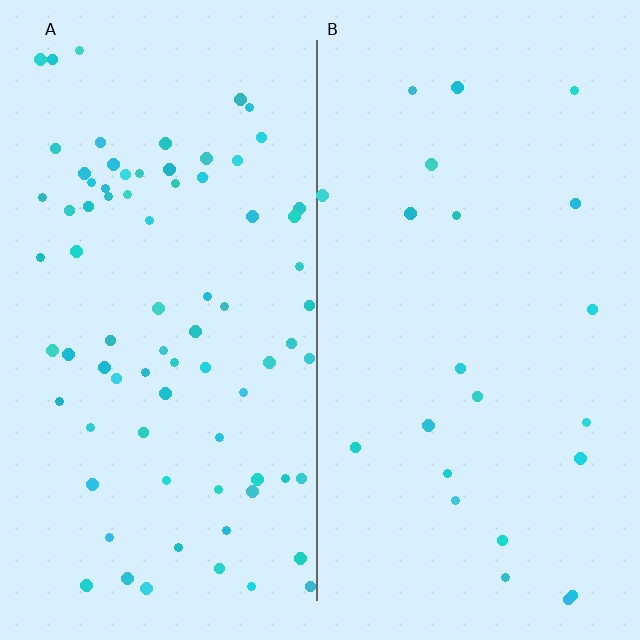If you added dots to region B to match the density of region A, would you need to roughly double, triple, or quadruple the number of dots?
Approximately quadruple.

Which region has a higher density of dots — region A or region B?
A (the left).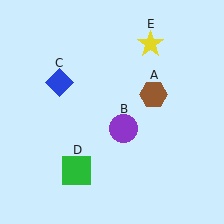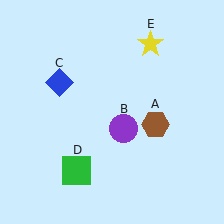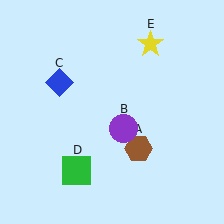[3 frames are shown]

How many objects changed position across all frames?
1 object changed position: brown hexagon (object A).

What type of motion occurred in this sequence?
The brown hexagon (object A) rotated clockwise around the center of the scene.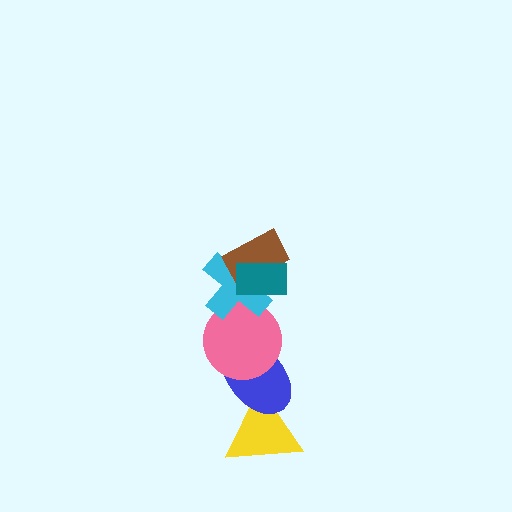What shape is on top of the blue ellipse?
The pink circle is on top of the blue ellipse.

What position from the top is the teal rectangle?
The teal rectangle is 1st from the top.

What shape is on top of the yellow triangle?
The blue ellipse is on top of the yellow triangle.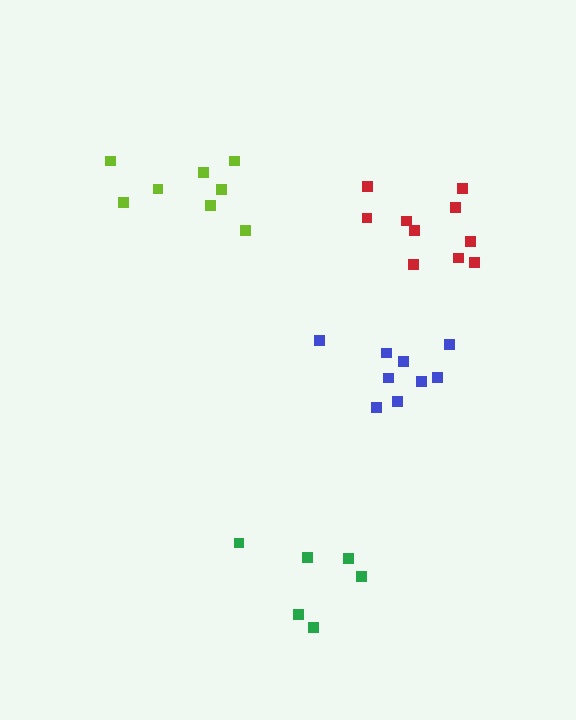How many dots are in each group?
Group 1: 10 dots, Group 2: 8 dots, Group 3: 9 dots, Group 4: 6 dots (33 total).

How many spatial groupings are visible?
There are 4 spatial groupings.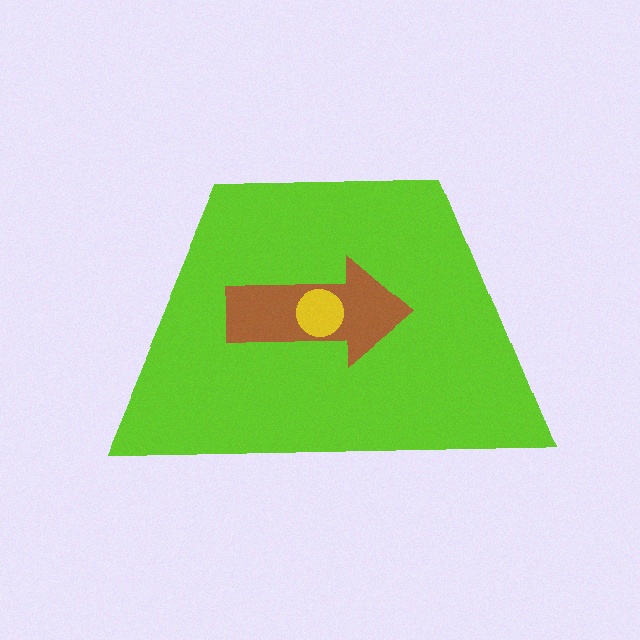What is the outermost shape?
The lime trapezoid.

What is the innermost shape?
The yellow circle.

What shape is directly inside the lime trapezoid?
The brown arrow.